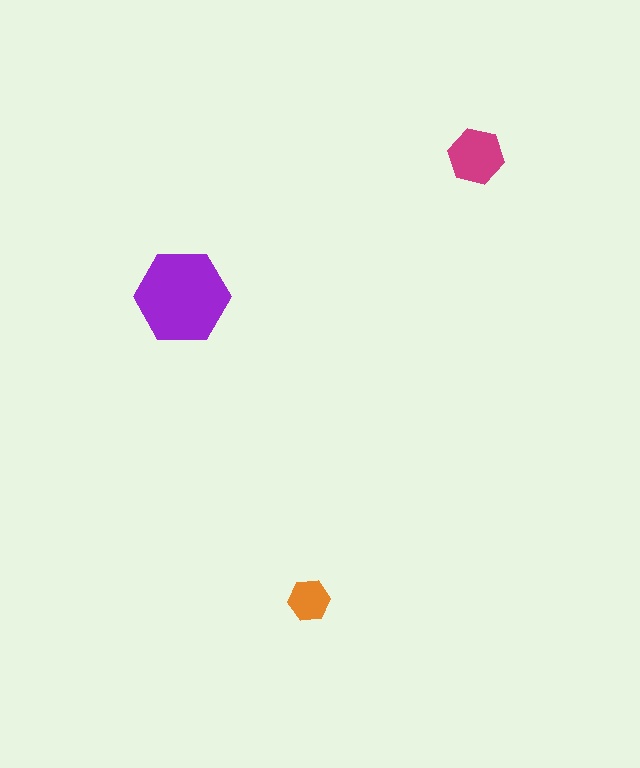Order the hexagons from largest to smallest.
the purple one, the magenta one, the orange one.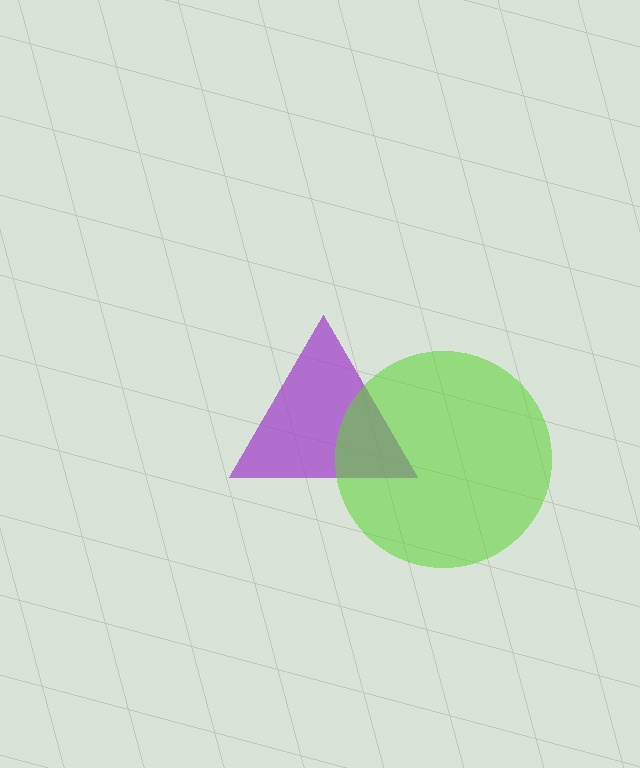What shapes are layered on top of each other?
The layered shapes are: a purple triangle, a lime circle.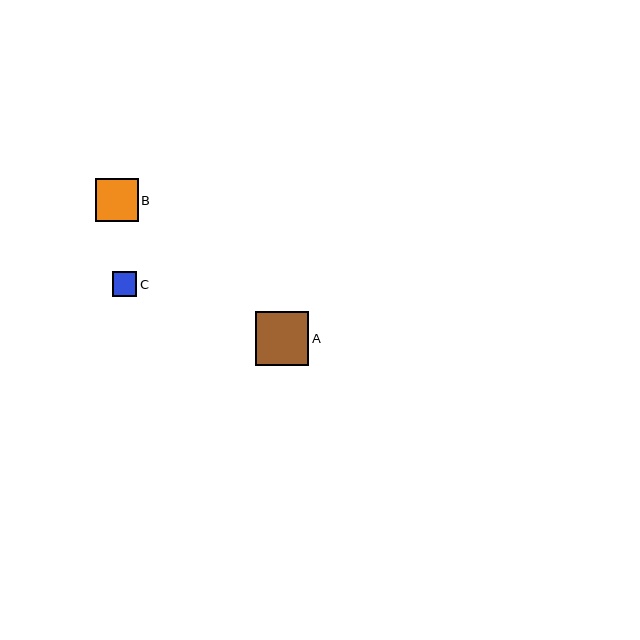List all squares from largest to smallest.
From largest to smallest: A, B, C.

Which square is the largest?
Square A is the largest with a size of approximately 54 pixels.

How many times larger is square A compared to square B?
Square A is approximately 1.3 times the size of square B.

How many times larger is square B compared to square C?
Square B is approximately 1.7 times the size of square C.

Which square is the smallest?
Square C is the smallest with a size of approximately 25 pixels.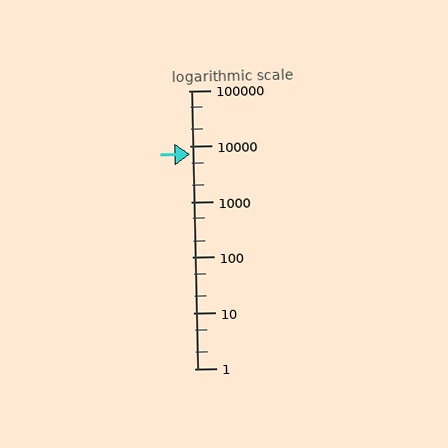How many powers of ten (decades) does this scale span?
The scale spans 5 decades, from 1 to 100000.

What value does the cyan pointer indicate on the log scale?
The pointer indicates approximately 7300.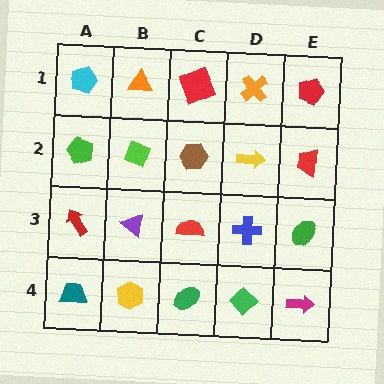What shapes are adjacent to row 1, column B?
A lime diamond (row 2, column B), a cyan pentagon (row 1, column A), a red square (row 1, column C).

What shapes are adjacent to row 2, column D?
An orange cross (row 1, column D), a blue cross (row 3, column D), a brown hexagon (row 2, column C), a red trapezoid (row 2, column E).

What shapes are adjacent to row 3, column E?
A red trapezoid (row 2, column E), a magenta arrow (row 4, column E), a blue cross (row 3, column D).